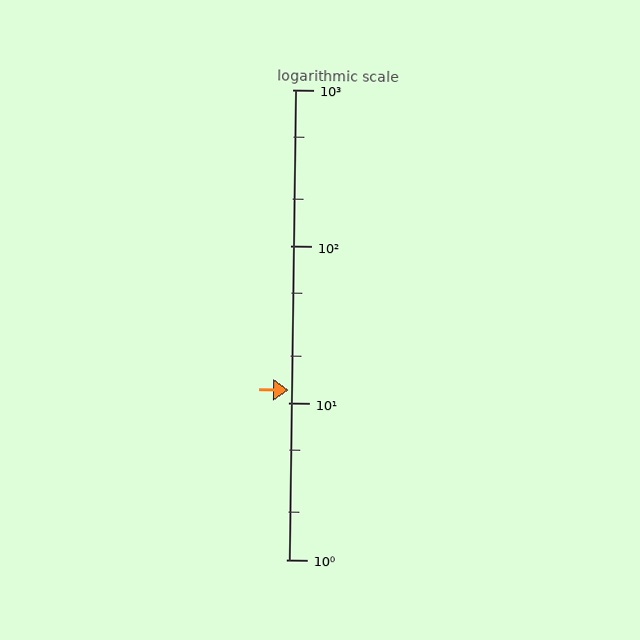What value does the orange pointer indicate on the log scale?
The pointer indicates approximately 12.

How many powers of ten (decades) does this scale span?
The scale spans 3 decades, from 1 to 1000.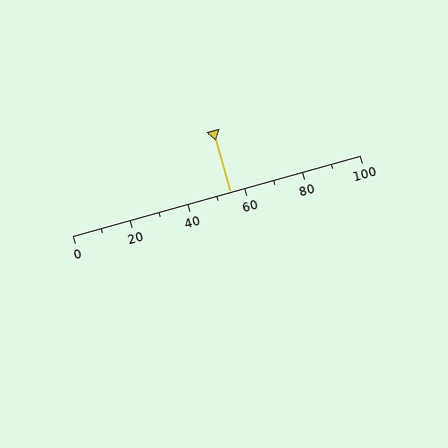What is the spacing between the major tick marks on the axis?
The major ticks are spaced 20 apart.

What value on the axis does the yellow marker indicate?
The marker indicates approximately 55.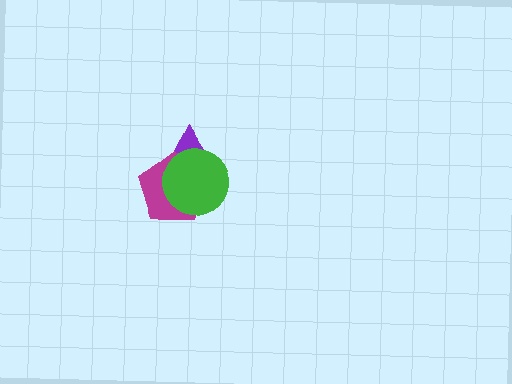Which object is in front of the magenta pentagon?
The green circle is in front of the magenta pentagon.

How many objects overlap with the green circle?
2 objects overlap with the green circle.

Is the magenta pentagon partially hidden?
Yes, it is partially covered by another shape.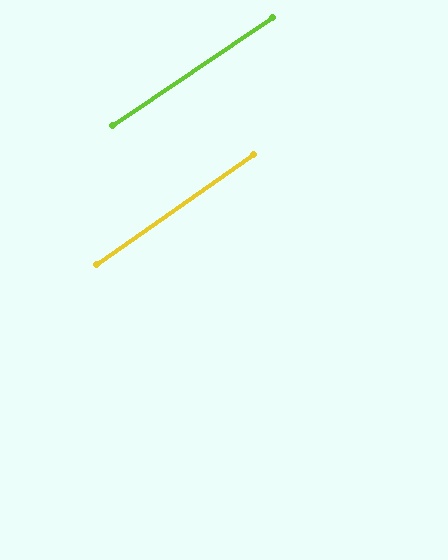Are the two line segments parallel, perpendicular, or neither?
Parallel — their directions differ by only 1.1°.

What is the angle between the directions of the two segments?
Approximately 1 degree.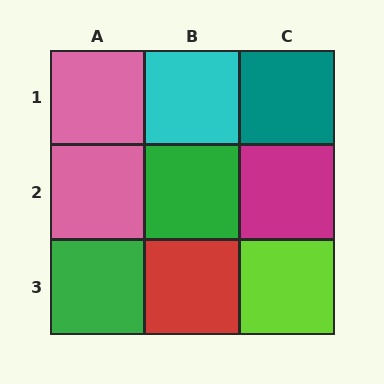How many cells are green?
2 cells are green.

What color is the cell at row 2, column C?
Magenta.